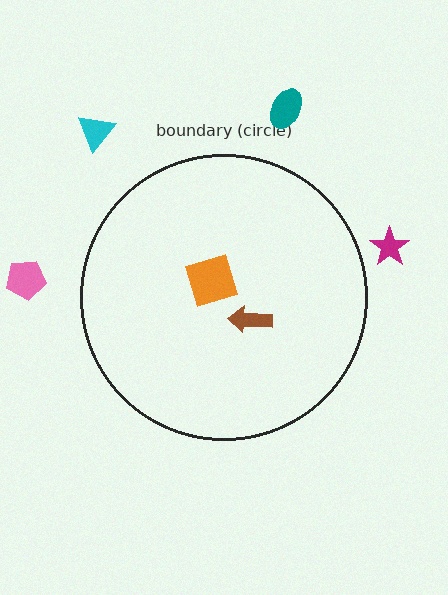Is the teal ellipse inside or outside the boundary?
Outside.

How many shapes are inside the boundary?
2 inside, 4 outside.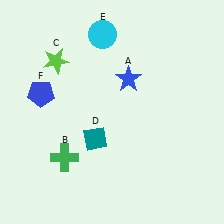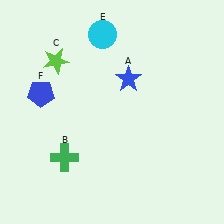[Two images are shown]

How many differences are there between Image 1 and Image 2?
There is 1 difference between the two images.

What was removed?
The teal diamond (D) was removed in Image 2.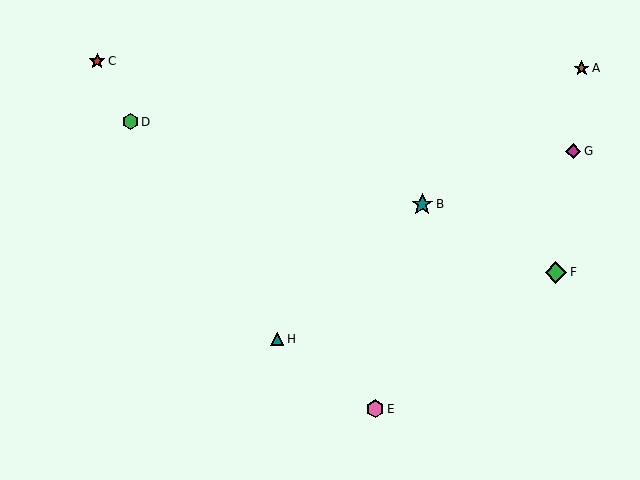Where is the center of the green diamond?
The center of the green diamond is at (556, 272).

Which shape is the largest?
The green diamond (labeled F) is the largest.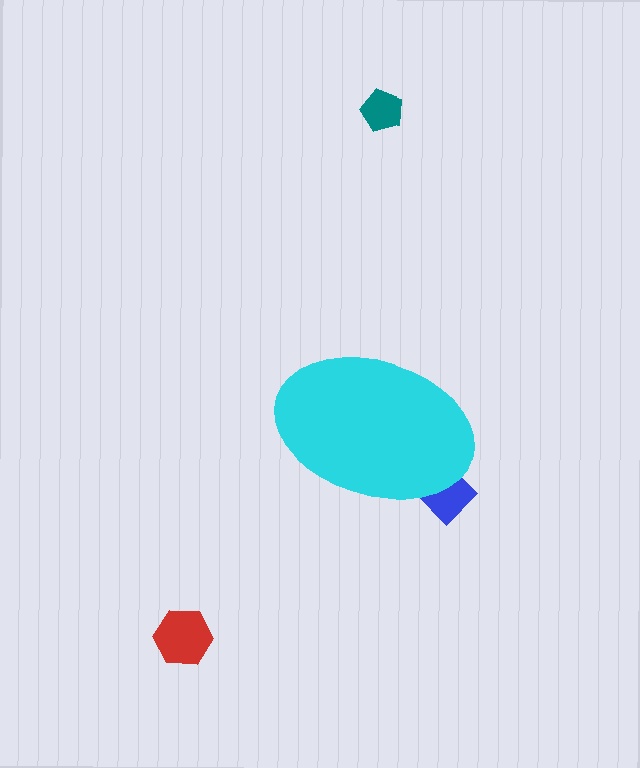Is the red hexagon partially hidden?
No, the red hexagon is fully visible.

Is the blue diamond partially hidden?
Yes, the blue diamond is partially hidden behind the cyan ellipse.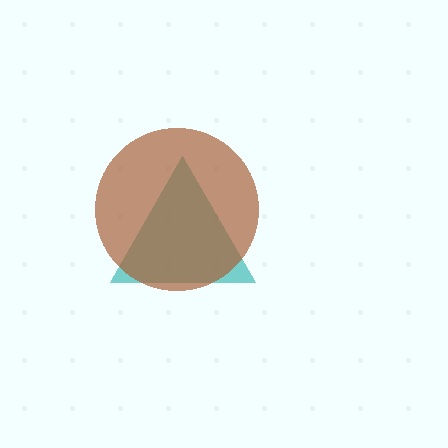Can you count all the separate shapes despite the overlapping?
Yes, there are 2 separate shapes.